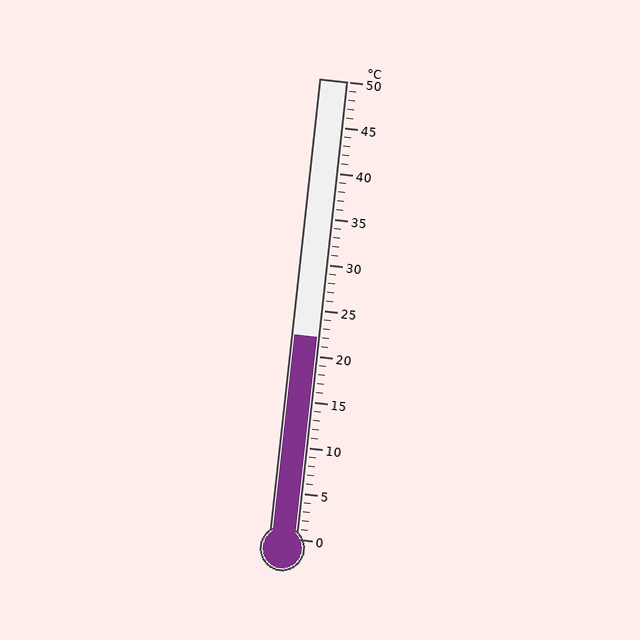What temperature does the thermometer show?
The thermometer shows approximately 22°C.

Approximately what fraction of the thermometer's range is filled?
The thermometer is filled to approximately 45% of its range.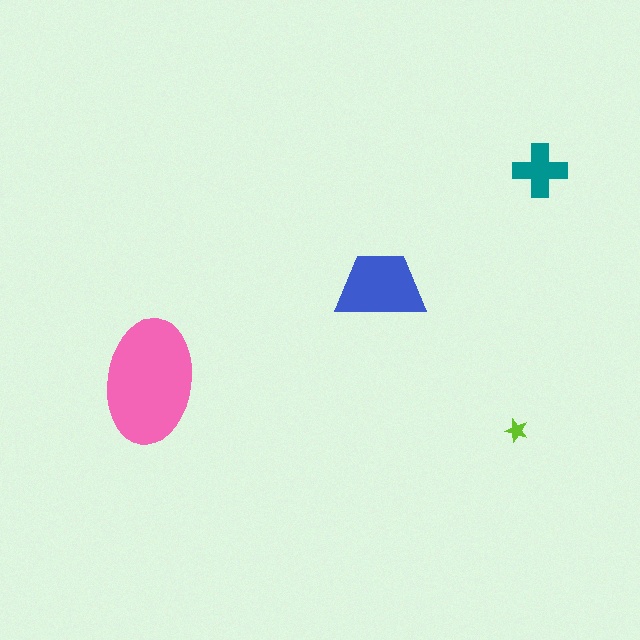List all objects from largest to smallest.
The pink ellipse, the blue trapezoid, the teal cross, the lime star.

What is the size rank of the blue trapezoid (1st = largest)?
2nd.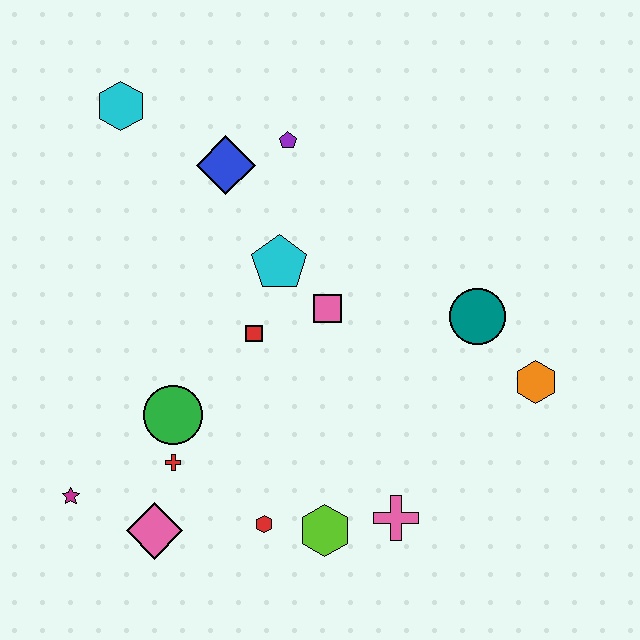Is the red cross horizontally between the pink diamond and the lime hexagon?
Yes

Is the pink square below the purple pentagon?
Yes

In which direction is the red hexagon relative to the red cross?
The red hexagon is to the right of the red cross.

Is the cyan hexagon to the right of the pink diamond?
No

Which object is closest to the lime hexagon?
The red hexagon is closest to the lime hexagon.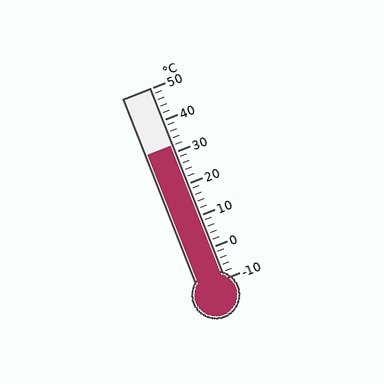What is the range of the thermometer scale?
The thermometer scale ranges from -10°C to 50°C.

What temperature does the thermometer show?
The thermometer shows approximately 32°C.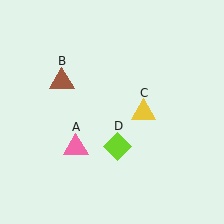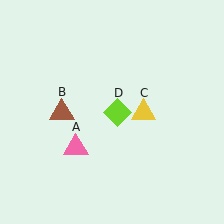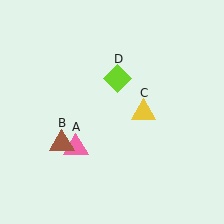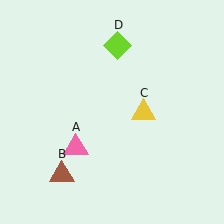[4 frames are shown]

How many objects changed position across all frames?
2 objects changed position: brown triangle (object B), lime diamond (object D).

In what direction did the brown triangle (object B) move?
The brown triangle (object B) moved down.